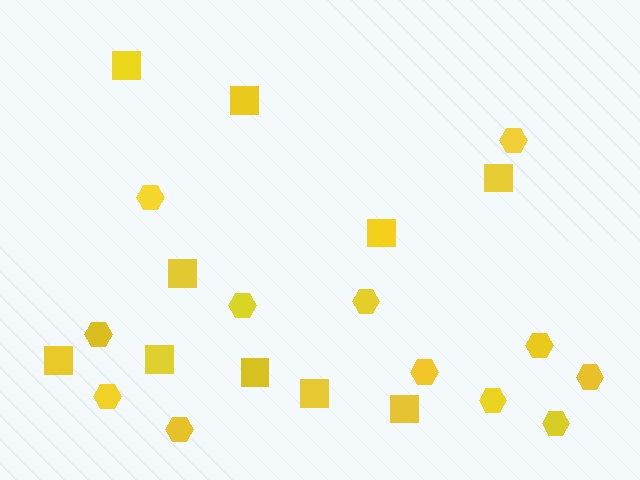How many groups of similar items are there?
There are 2 groups: one group of squares (10) and one group of hexagons (12).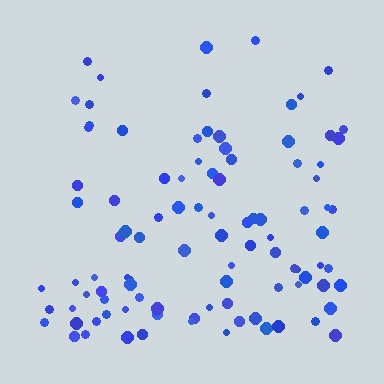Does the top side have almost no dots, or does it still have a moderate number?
Still a moderate number, just noticeably fewer than the bottom.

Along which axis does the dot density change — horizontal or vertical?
Vertical.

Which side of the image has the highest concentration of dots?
The bottom.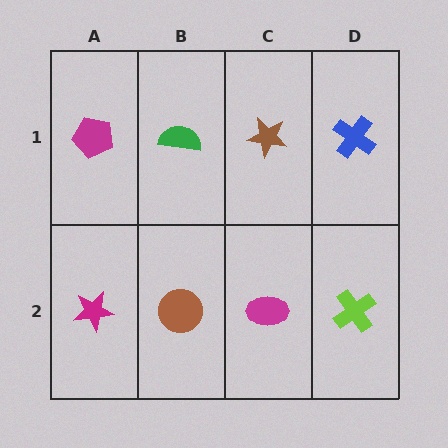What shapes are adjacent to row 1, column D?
A lime cross (row 2, column D), a brown star (row 1, column C).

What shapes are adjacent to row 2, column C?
A brown star (row 1, column C), a brown circle (row 2, column B), a lime cross (row 2, column D).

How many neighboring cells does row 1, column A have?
2.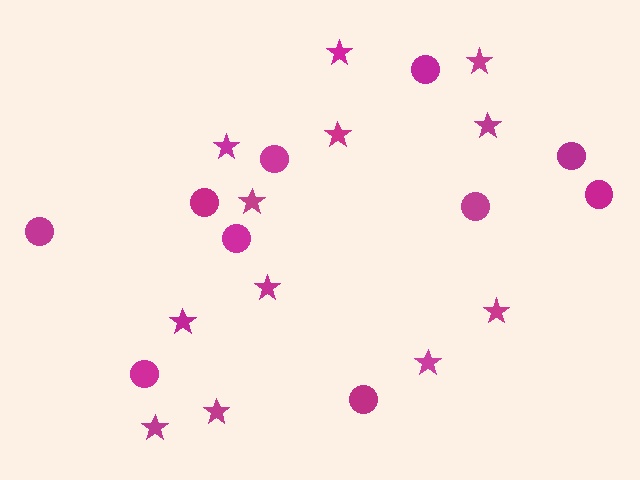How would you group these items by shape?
There are 2 groups: one group of circles (10) and one group of stars (12).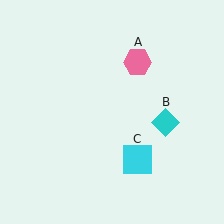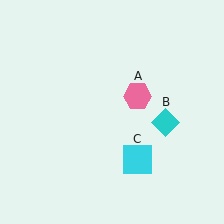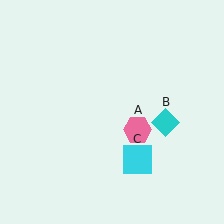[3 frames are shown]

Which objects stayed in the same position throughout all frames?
Cyan diamond (object B) and cyan square (object C) remained stationary.